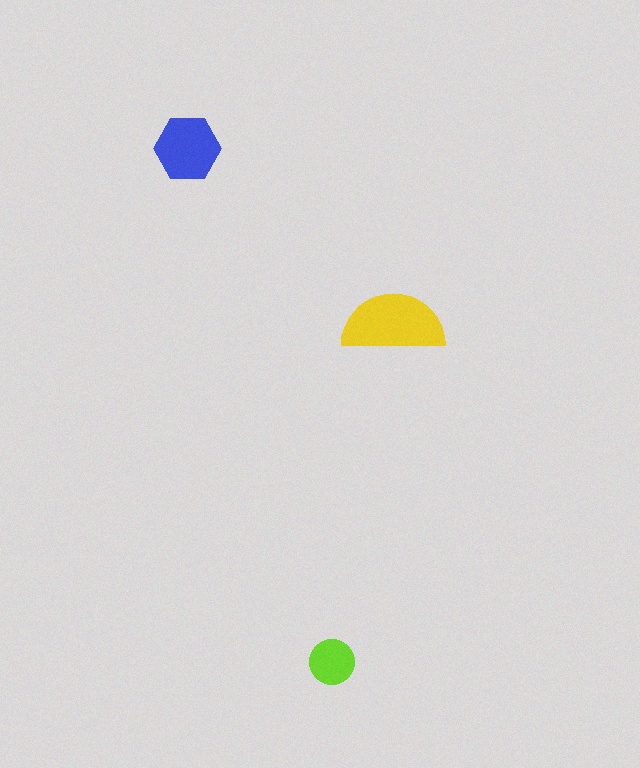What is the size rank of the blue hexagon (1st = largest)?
2nd.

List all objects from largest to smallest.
The yellow semicircle, the blue hexagon, the lime circle.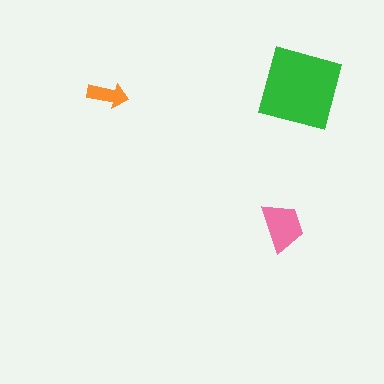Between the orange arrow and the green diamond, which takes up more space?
The green diamond.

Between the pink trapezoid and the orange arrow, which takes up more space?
The pink trapezoid.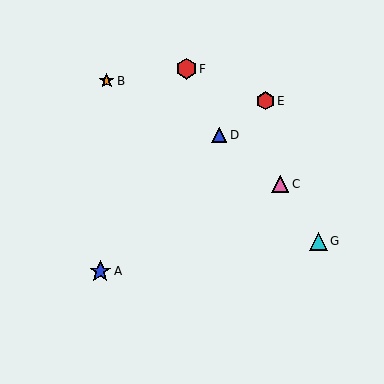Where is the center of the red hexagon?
The center of the red hexagon is at (186, 69).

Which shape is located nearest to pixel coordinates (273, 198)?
The pink triangle (labeled C) at (280, 184) is nearest to that location.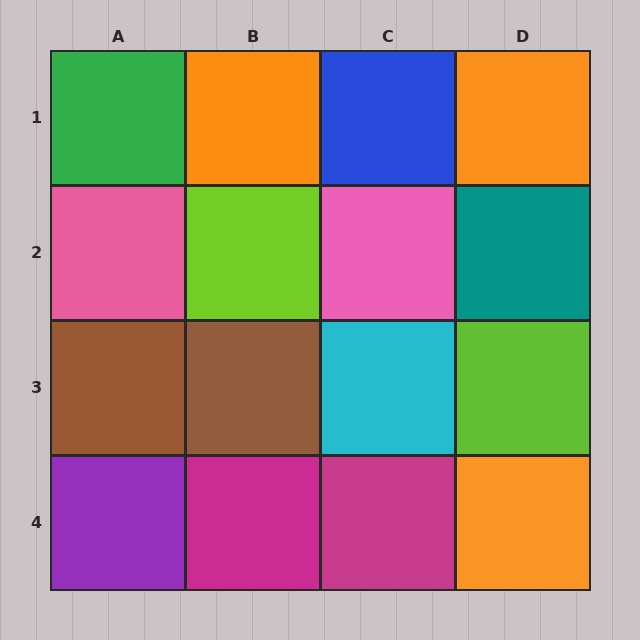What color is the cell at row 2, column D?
Teal.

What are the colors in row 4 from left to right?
Purple, magenta, magenta, orange.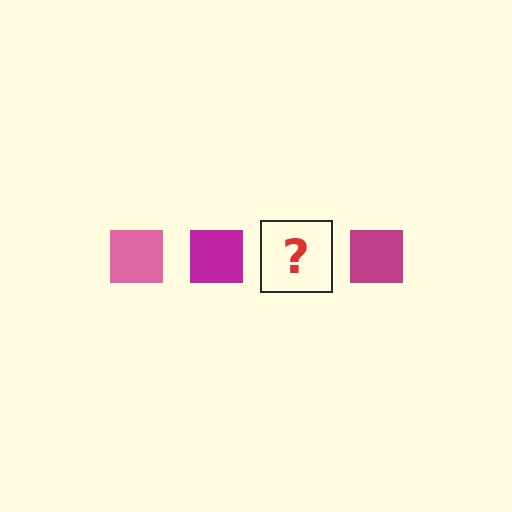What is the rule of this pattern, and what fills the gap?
The rule is that the pattern cycles through pink, magenta squares. The gap should be filled with a pink square.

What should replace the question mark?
The question mark should be replaced with a pink square.